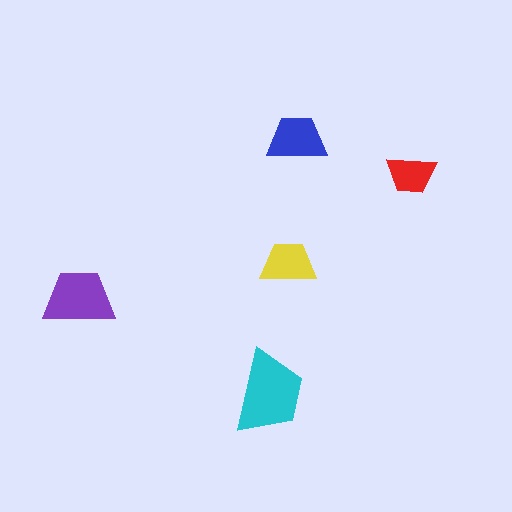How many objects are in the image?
There are 5 objects in the image.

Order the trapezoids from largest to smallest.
the cyan one, the purple one, the blue one, the yellow one, the red one.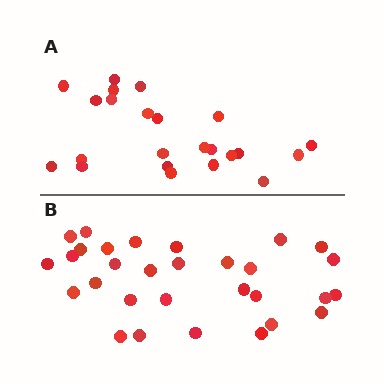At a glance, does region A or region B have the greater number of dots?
Region B (the bottom region) has more dots.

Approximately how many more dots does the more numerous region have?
Region B has roughly 8 or so more dots than region A.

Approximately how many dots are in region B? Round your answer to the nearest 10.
About 30 dots.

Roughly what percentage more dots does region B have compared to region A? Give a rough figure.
About 30% more.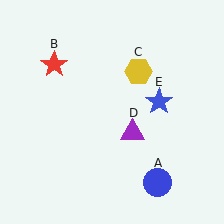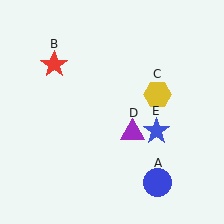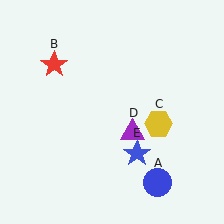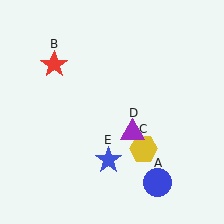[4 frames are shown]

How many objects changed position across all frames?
2 objects changed position: yellow hexagon (object C), blue star (object E).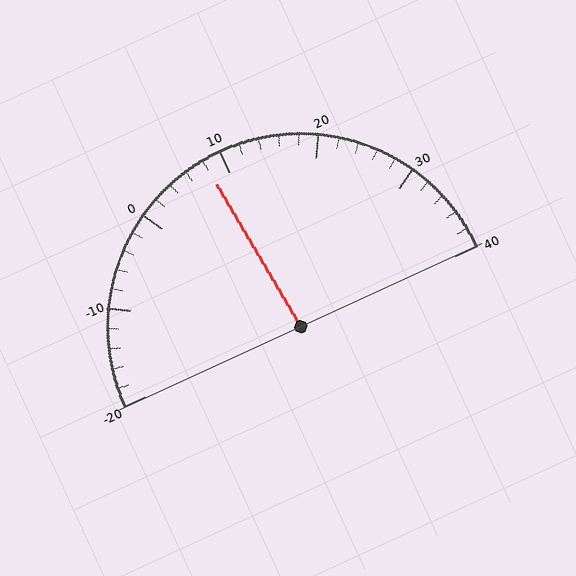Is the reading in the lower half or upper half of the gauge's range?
The reading is in the lower half of the range (-20 to 40).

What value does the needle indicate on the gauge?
The needle indicates approximately 8.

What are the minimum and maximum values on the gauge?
The gauge ranges from -20 to 40.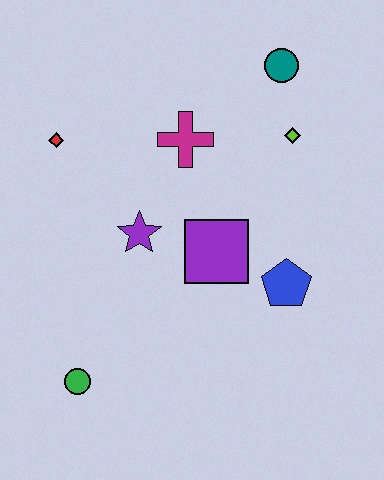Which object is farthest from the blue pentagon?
The red diamond is farthest from the blue pentagon.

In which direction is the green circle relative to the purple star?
The green circle is below the purple star.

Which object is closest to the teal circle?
The lime diamond is closest to the teal circle.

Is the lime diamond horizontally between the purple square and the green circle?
No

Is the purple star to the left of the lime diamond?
Yes